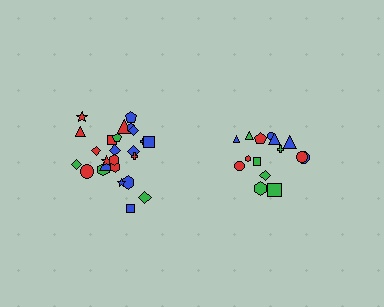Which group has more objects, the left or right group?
The left group.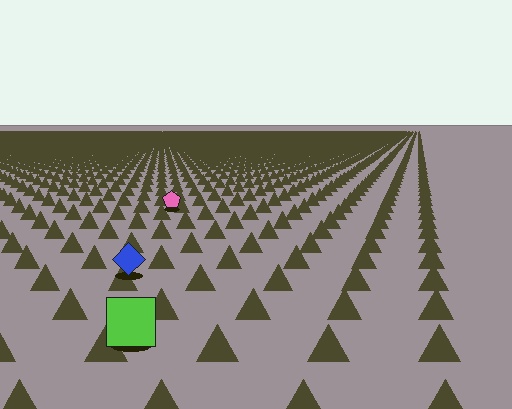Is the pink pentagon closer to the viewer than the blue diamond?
No. The blue diamond is closer — you can tell from the texture gradient: the ground texture is coarser near it.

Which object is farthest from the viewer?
The pink pentagon is farthest from the viewer. It appears smaller and the ground texture around it is denser.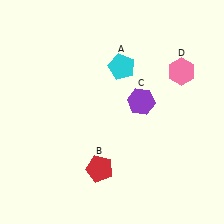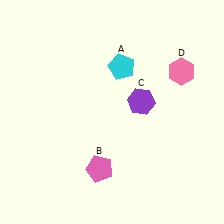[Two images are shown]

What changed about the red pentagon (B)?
In Image 1, B is red. In Image 2, it changed to pink.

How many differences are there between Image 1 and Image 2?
There is 1 difference between the two images.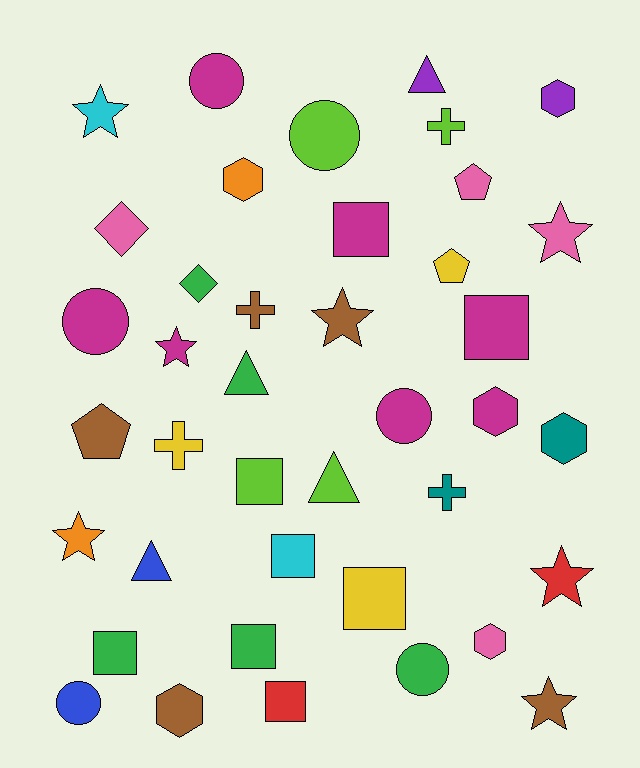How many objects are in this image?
There are 40 objects.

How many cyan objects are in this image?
There are 2 cyan objects.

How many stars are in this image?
There are 7 stars.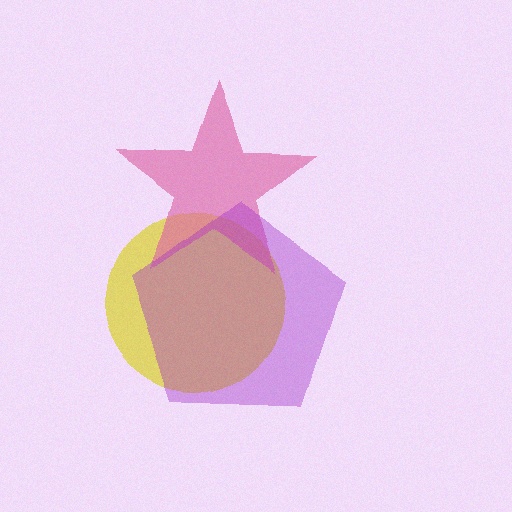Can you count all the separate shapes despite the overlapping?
Yes, there are 3 separate shapes.